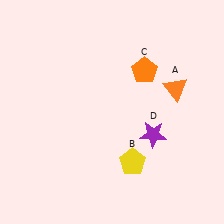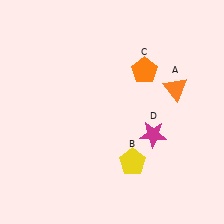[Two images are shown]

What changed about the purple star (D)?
In Image 1, D is purple. In Image 2, it changed to magenta.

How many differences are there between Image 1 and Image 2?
There is 1 difference between the two images.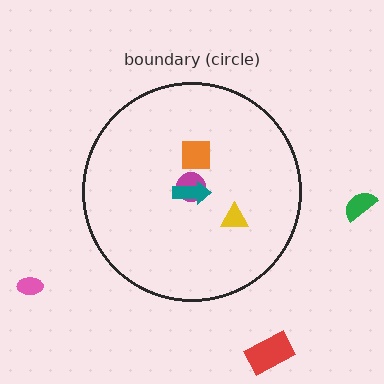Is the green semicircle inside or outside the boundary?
Outside.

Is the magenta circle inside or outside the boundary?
Inside.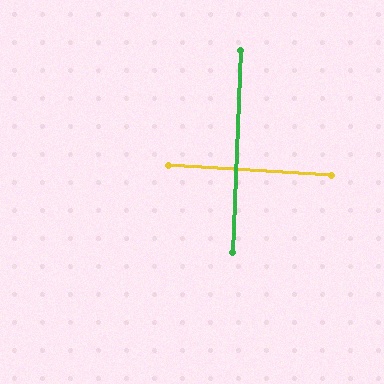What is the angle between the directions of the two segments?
Approximately 89 degrees.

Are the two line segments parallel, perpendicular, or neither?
Perpendicular — they meet at approximately 89°.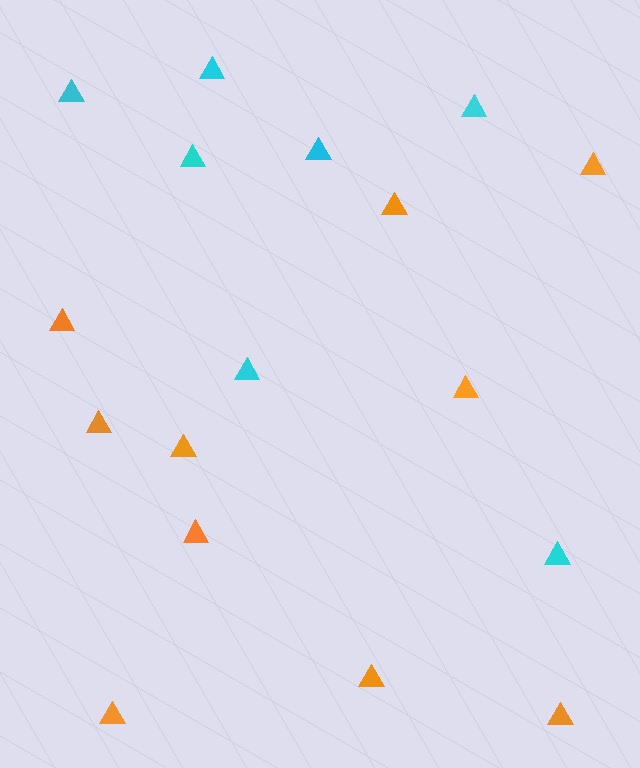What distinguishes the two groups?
There are 2 groups: one group of cyan triangles (7) and one group of orange triangles (10).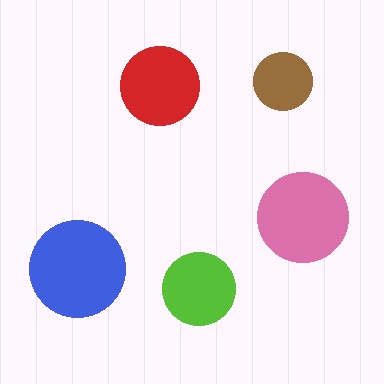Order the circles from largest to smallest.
the blue one, the pink one, the red one, the lime one, the brown one.